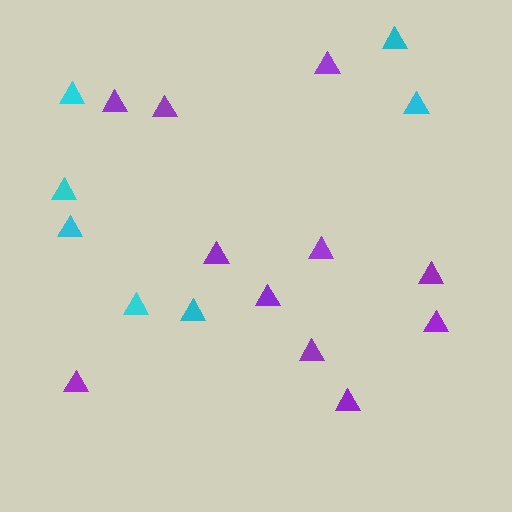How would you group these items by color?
There are 2 groups: one group of cyan triangles (7) and one group of purple triangles (11).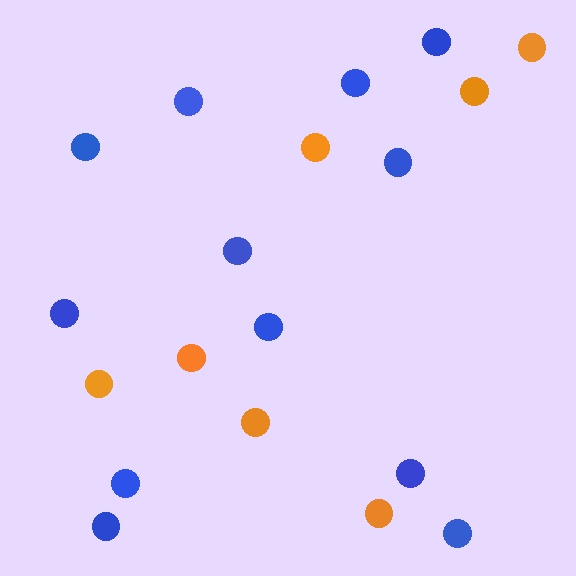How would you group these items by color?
There are 2 groups: one group of blue circles (12) and one group of orange circles (7).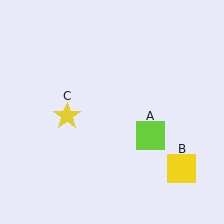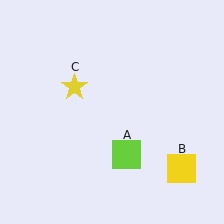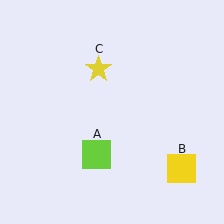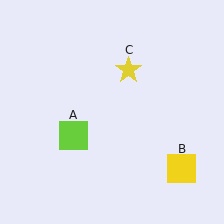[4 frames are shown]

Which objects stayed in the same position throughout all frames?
Yellow square (object B) remained stationary.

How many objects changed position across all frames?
2 objects changed position: lime square (object A), yellow star (object C).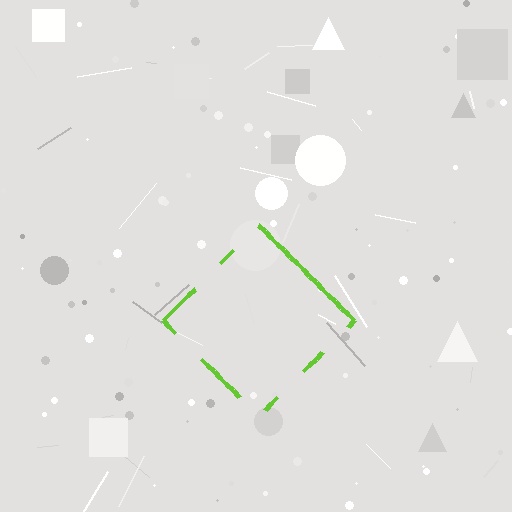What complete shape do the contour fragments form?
The contour fragments form a diamond.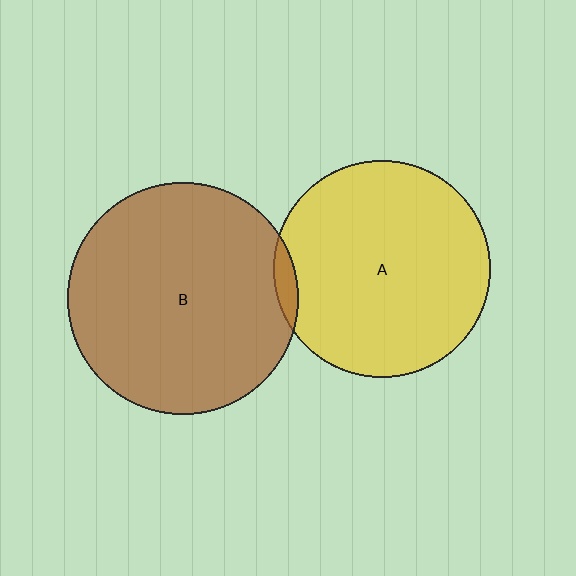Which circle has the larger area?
Circle B (brown).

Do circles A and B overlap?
Yes.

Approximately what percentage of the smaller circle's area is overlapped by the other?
Approximately 5%.